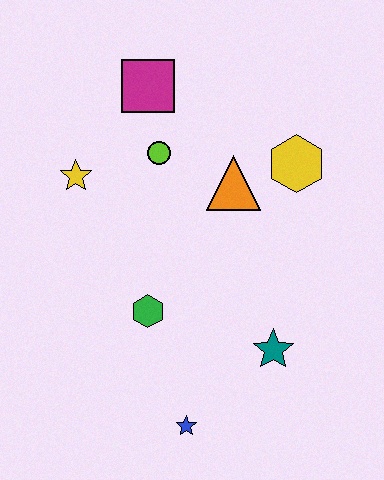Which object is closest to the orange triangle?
The yellow hexagon is closest to the orange triangle.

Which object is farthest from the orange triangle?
The blue star is farthest from the orange triangle.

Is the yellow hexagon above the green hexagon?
Yes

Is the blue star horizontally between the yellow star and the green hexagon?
No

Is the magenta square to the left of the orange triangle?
Yes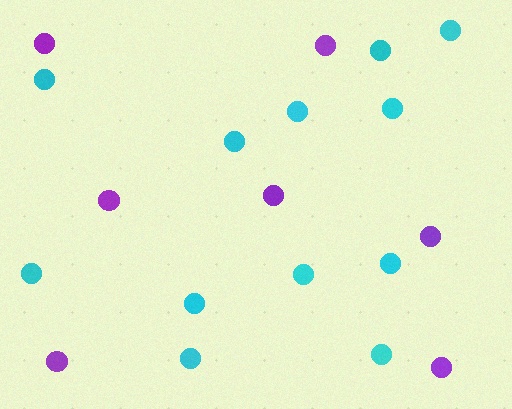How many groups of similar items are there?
There are 2 groups: one group of cyan circles (12) and one group of purple circles (7).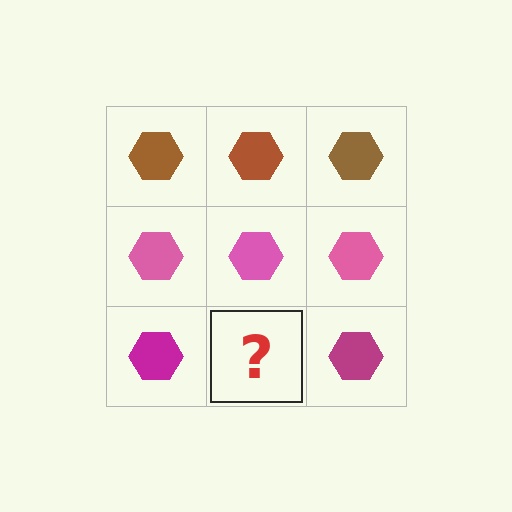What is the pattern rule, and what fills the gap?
The rule is that each row has a consistent color. The gap should be filled with a magenta hexagon.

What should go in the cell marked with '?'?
The missing cell should contain a magenta hexagon.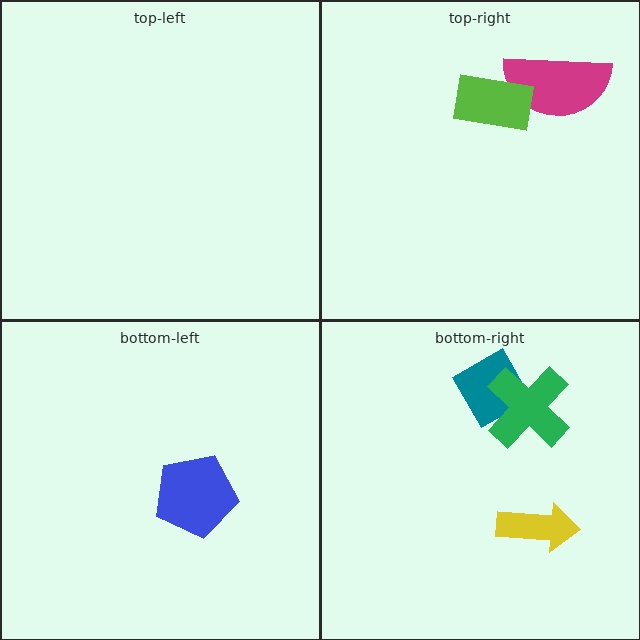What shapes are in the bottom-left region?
The blue pentagon.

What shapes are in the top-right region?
The magenta semicircle, the lime rectangle.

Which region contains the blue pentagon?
The bottom-left region.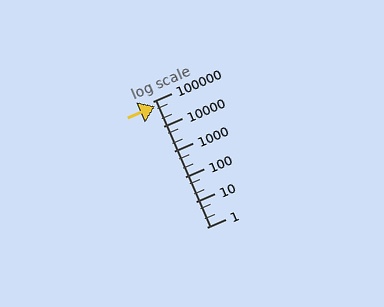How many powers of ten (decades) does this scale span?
The scale spans 5 decades, from 1 to 100000.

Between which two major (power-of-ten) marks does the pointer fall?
The pointer is between 10000 and 100000.